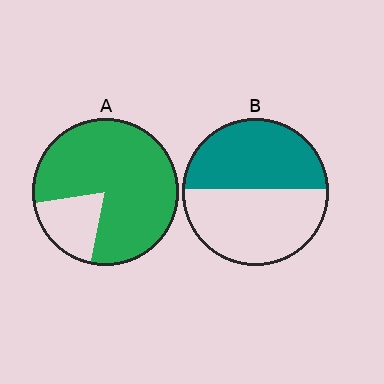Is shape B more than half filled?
Roughly half.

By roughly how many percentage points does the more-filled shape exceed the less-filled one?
By roughly 35 percentage points (A over B).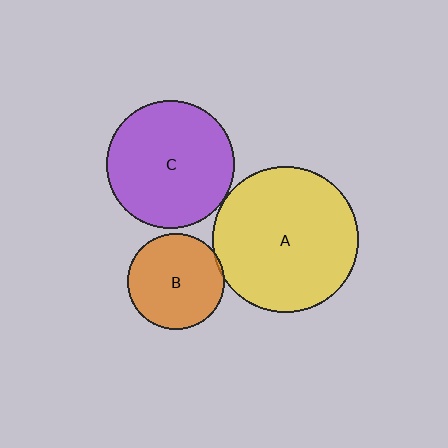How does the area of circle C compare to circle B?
Approximately 1.8 times.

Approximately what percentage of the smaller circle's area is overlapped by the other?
Approximately 5%.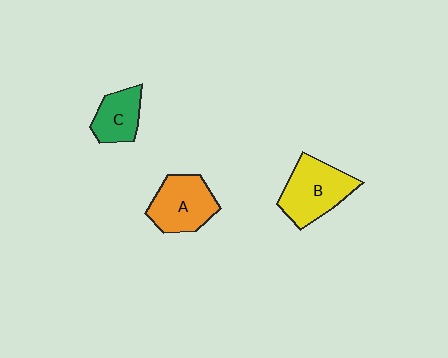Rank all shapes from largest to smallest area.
From largest to smallest: B (yellow), A (orange), C (green).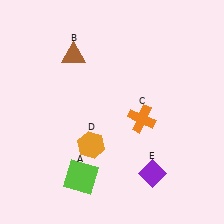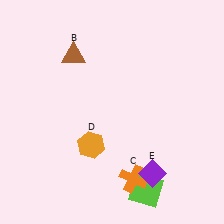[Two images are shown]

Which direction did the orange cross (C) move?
The orange cross (C) moved down.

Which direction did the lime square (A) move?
The lime square (A) moved right.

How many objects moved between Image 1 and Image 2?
2 objects moved between the two images.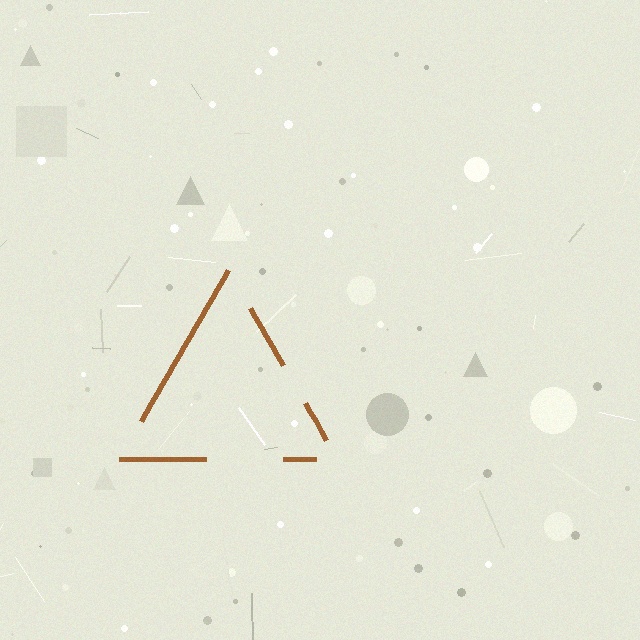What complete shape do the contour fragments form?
The contour fragments form a triangle.